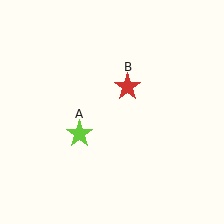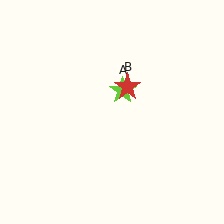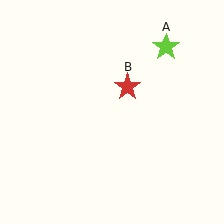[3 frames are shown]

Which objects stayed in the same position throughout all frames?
Red star (object B) remained stationary.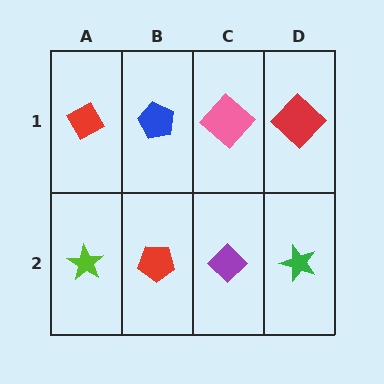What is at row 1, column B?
A blue pentagon.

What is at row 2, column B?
A red pentagon.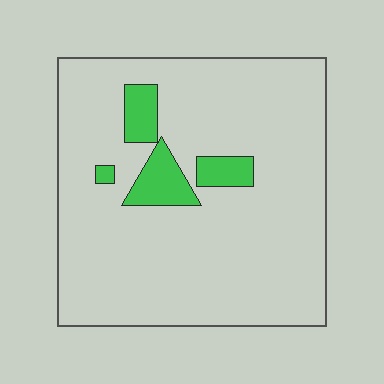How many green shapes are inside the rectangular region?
4.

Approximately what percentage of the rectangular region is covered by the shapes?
Approximately 10%.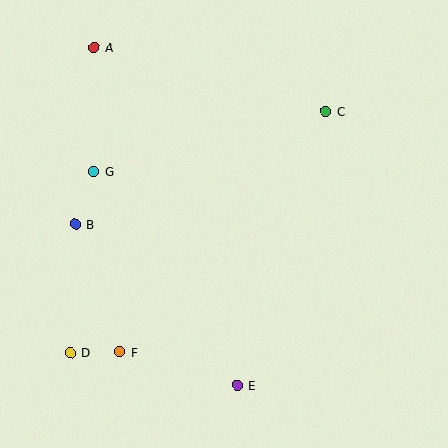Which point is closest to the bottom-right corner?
Point E is closest to the bottom-right corner.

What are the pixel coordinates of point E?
Point E is at (237, 385).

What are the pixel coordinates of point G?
Point G is at (94, 172).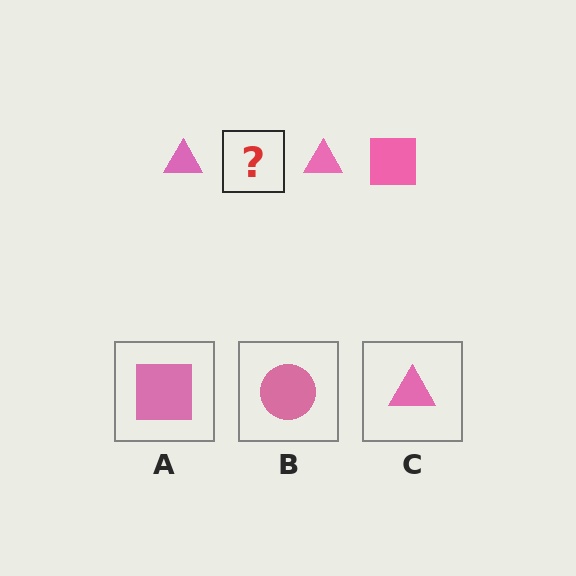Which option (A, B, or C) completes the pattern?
A.